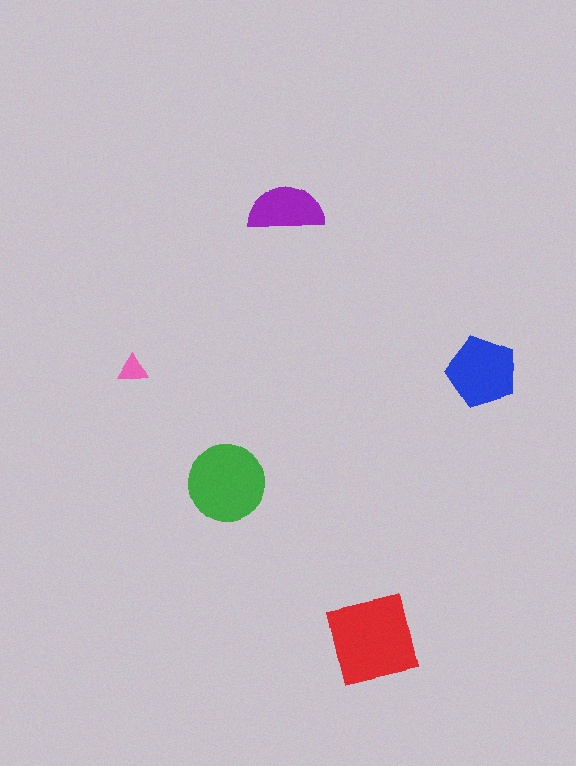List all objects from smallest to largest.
The pink triangle, the purple semicircle, the blue pentagon, the green circle, the red square.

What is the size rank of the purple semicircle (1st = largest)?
4th.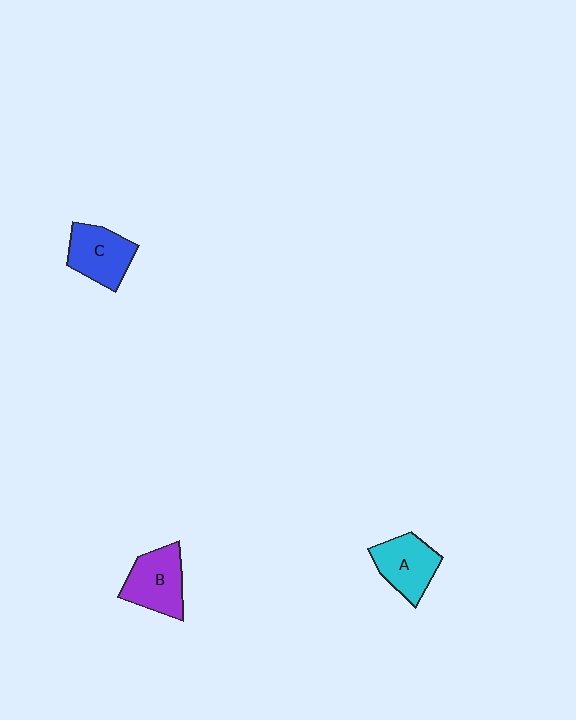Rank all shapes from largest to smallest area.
From largest to smallest: B (purple), C (blue), A (cyan).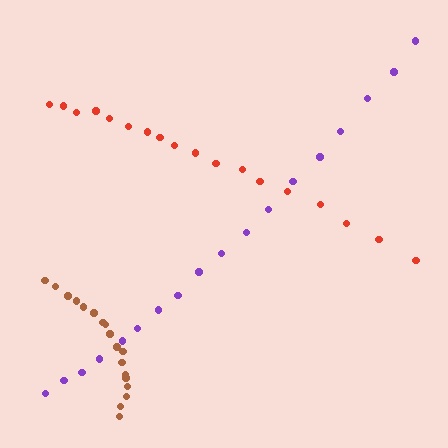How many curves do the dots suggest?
There are 3 distinct paths.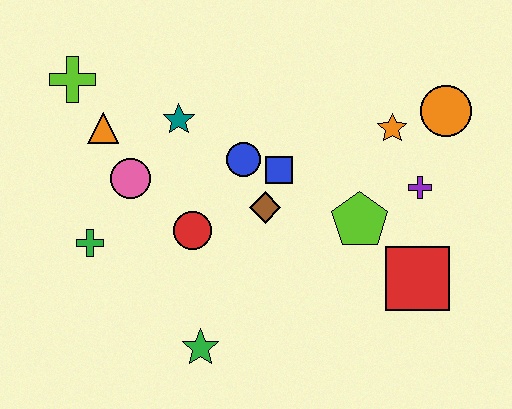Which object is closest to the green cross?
The pink circle is closest to the green cross.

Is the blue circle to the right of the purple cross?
No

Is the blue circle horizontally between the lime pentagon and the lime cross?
Yes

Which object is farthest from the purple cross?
The lime cross is farthest from the purple cross.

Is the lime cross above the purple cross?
Yes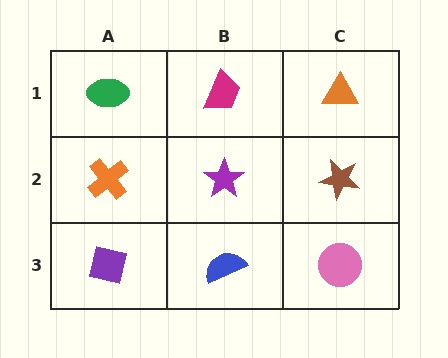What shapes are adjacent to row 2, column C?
An orange triangle (row 1, column C), a pink circle (row 3, column C), a purple star (row 2, column B).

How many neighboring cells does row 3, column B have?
3.